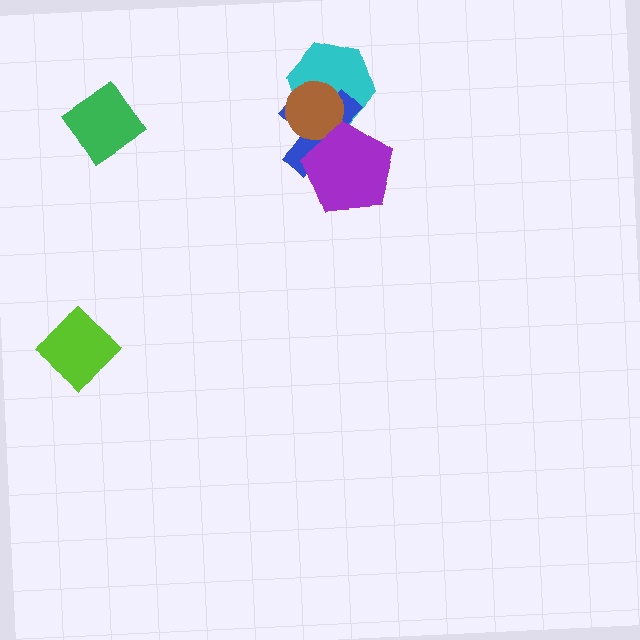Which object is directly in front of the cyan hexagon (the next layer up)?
The blue cross is directly in front of the cyan hexagon.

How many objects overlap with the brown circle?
3 objects overlap with the brown circle.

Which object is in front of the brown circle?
The purple pentagon is in front of the brown circle.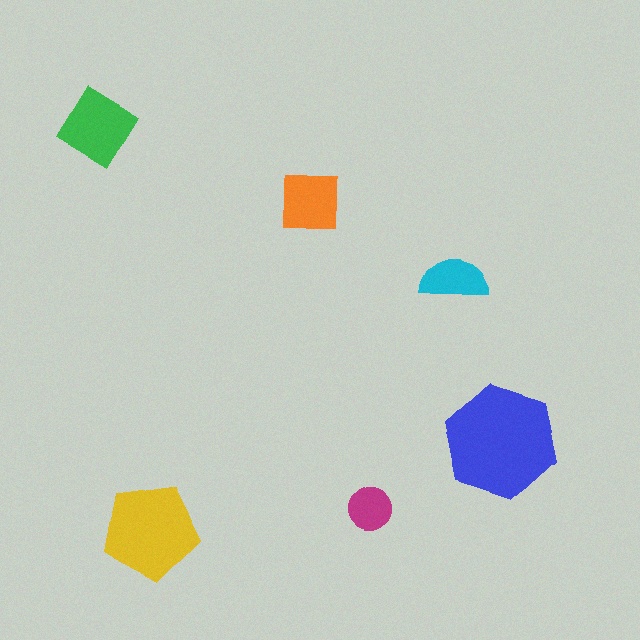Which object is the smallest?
The magenta circle.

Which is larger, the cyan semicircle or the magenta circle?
The cyan semicircle.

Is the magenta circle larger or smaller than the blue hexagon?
Smaller.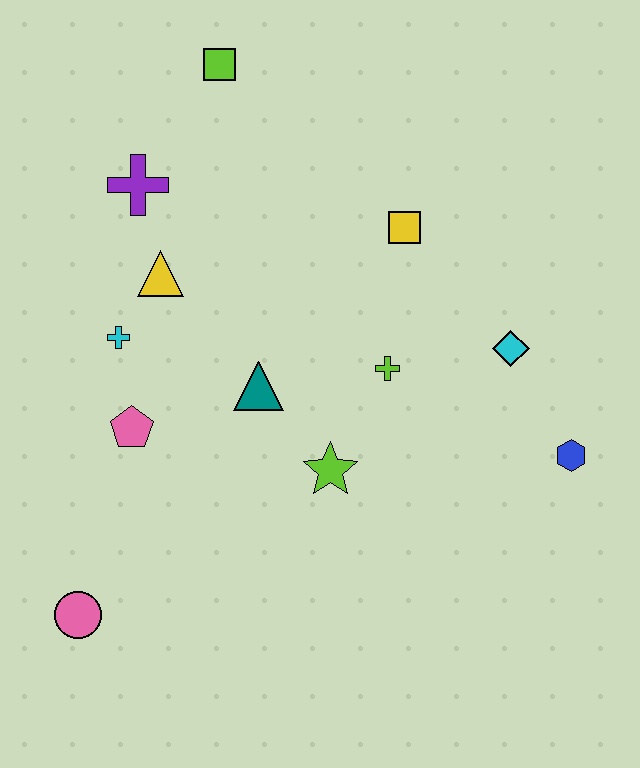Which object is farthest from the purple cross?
The blue hexagon is farthest from the purple cross.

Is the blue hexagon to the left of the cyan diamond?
No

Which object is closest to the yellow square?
The lime cross is closest to the yellow square.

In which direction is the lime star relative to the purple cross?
The lime star is below the purple cross.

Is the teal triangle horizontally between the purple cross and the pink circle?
No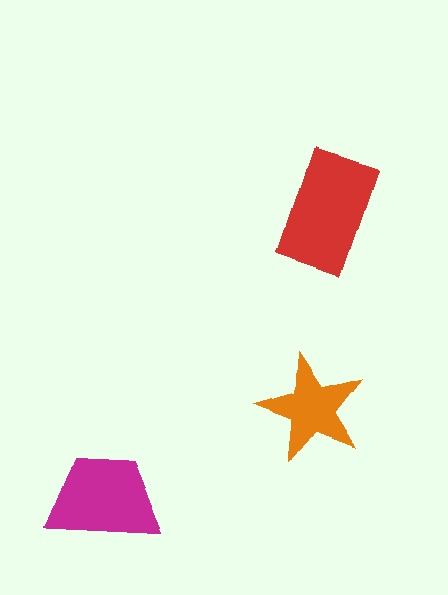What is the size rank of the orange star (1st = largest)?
3rd.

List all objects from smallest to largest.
The orange star, the magenta trapezoid, the red rectangle.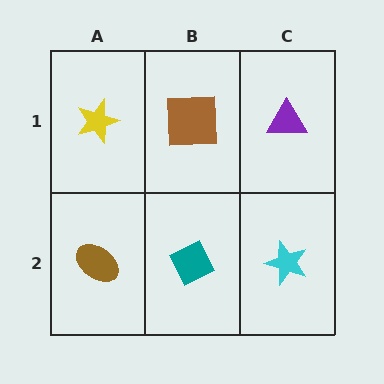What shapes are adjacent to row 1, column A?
A brown ellipse (row 2, column A), a brown square (row 1, column B).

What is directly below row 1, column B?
A teal diamond.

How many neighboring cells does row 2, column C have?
2.